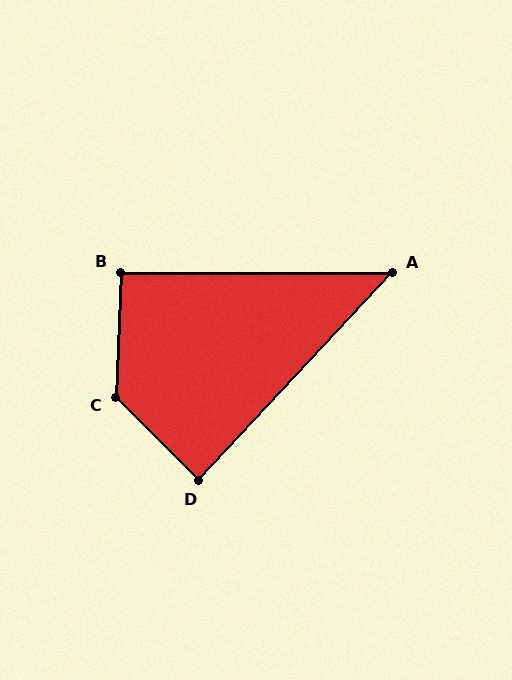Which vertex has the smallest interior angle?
A, at approximately 47 degrees.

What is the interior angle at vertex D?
Approximately 88 degrees (approximately right).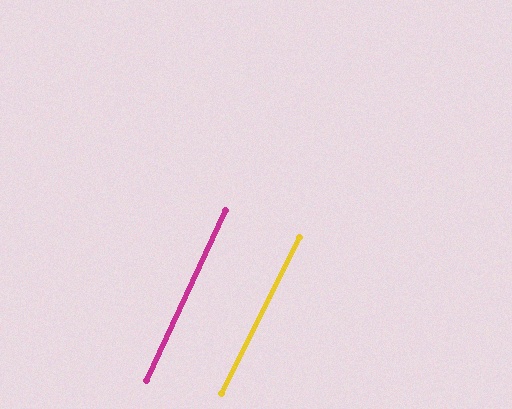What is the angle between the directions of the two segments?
Approximately 2 degrees.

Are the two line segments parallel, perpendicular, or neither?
Parallel — their directions differ by only 1.7°.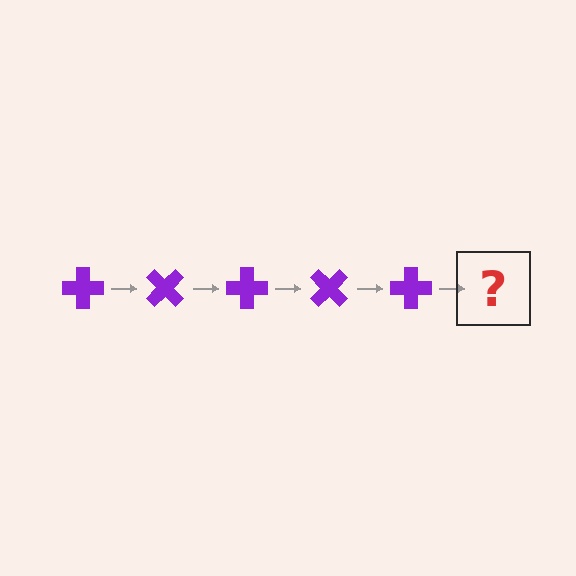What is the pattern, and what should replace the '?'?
The pattern is that the cross rotates 45 degrees each step. The '?' should be a purple cross rotated 225 degrees.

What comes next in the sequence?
The next element should be a purple cross rotated 225 degrees.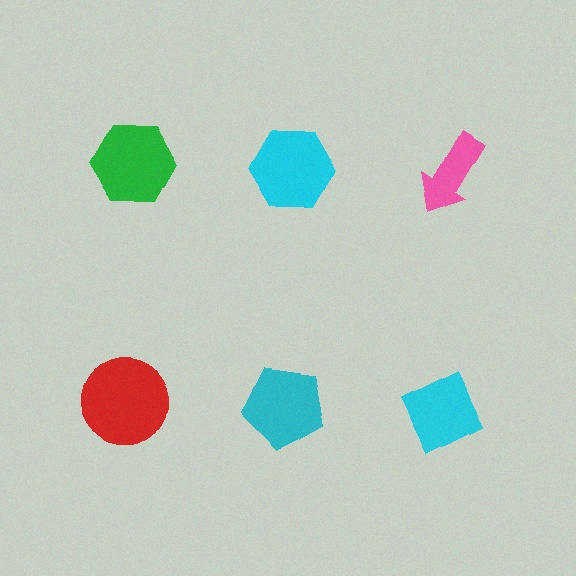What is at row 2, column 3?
A cyan diamond.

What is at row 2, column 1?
A red circle.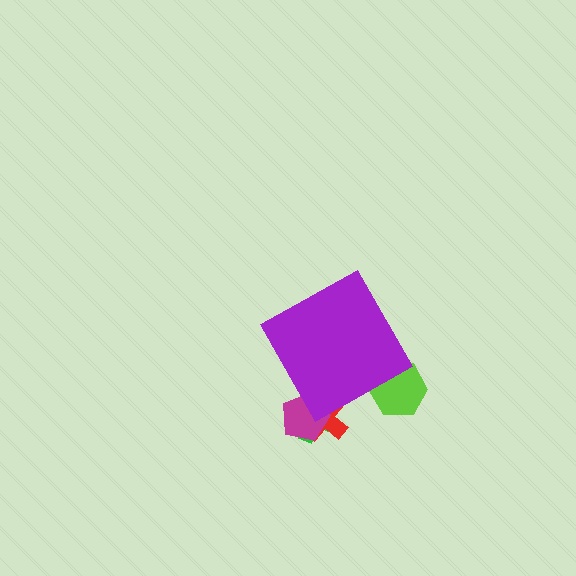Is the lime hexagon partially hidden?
Yes, the lime hexagon is partially hidden behind the purple diamond.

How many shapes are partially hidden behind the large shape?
4 shapes are partially hidden.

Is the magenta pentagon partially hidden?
Yes, the magenta pentagon is partially hidden behind the purple diamond.